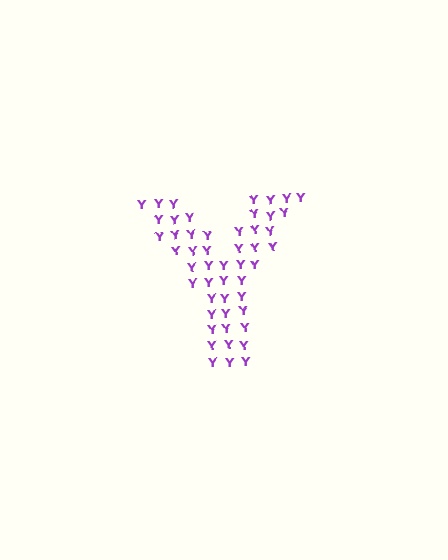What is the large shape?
The large shape is the letter Y.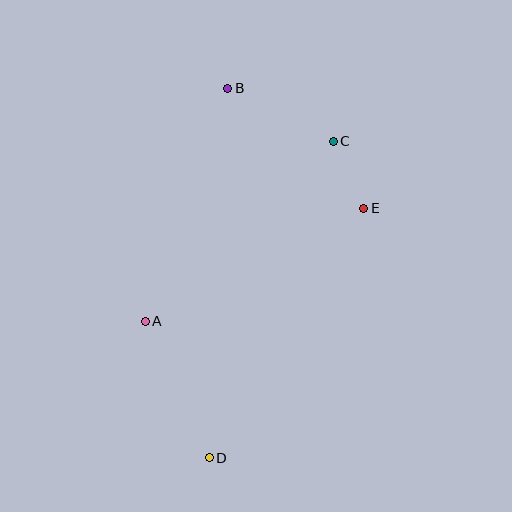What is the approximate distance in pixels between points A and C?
The distance between A and C is approximately 261 pixels.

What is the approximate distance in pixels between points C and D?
The distance between C and D is approximately 340 pixels.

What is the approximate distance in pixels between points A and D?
The distance between A and D is approximately 151 pixels.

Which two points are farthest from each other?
Points B and D are farthest from each other.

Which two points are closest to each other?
Points C and E are closest to each other.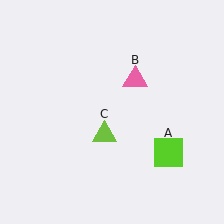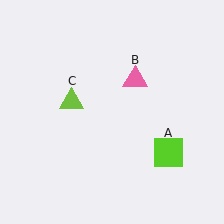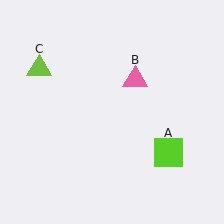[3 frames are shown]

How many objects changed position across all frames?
1 object changed position: lime triangle (object C).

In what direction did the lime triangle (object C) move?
The lime triangle (object C) moved up and to the left.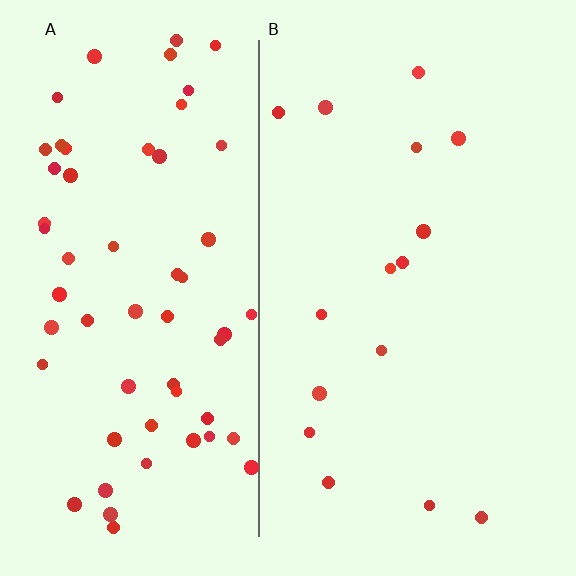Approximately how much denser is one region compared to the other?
Approximately 3.9× — region A over region B.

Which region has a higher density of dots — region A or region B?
A (the left).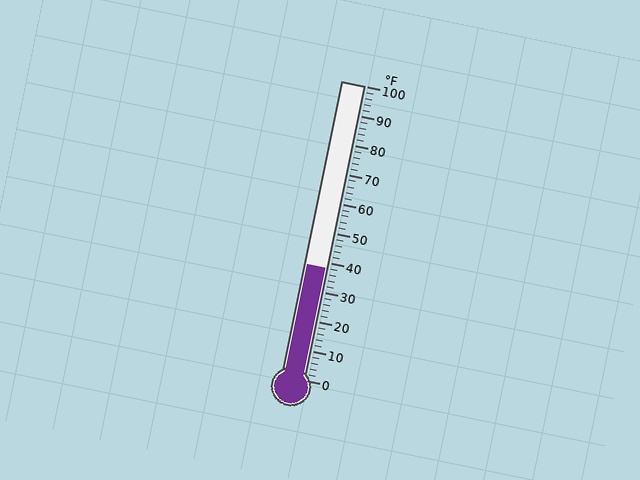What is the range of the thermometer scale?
The thermometer scale ranges from 0°F to 100°F.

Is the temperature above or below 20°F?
The temperature is above 20°F.